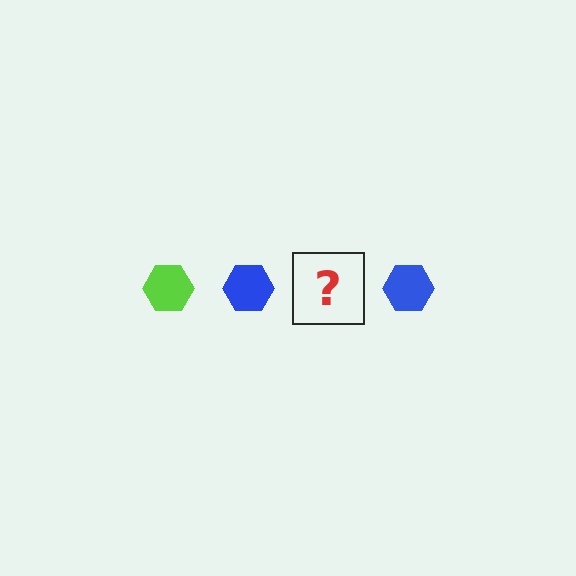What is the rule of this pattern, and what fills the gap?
The rule is that the pattern cycles through lime, blue hexagons. The gap should be filled with a lime hexagon.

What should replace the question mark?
The question mark should be replaced with a lime hexagon.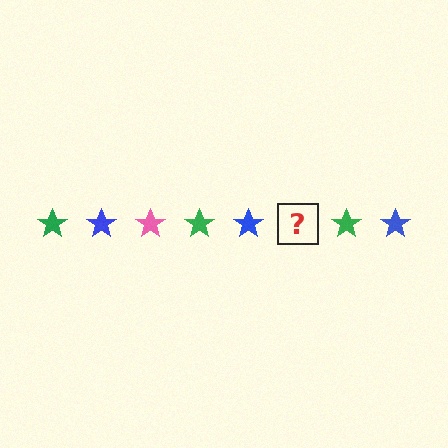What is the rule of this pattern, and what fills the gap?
The rule is that the pattern cycles through green, blue, pink stars. The gap should be filled with a pink star.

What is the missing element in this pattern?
The missing element is a pink star.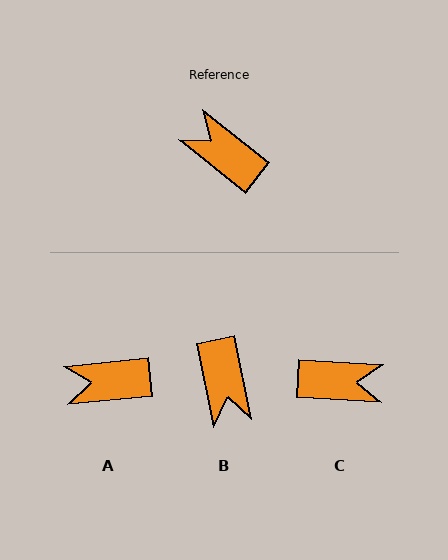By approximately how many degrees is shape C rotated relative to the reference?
Approximately 145 degrees clockwise.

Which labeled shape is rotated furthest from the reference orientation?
C, about 145 degrees away.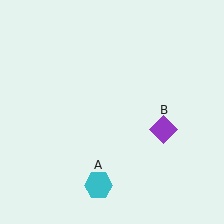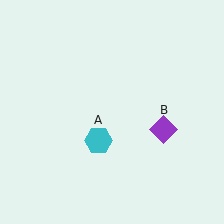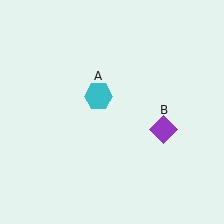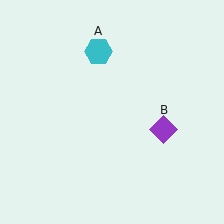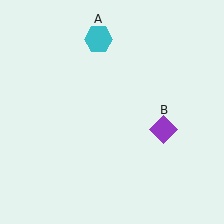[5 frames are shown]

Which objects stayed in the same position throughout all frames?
Purple diamond (object B) remained stationary.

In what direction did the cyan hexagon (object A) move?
The cyan hexagon (object A) moved up.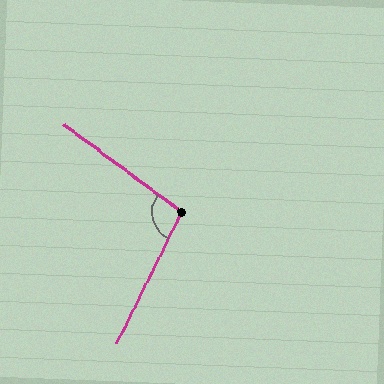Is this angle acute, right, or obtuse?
It is obtuse.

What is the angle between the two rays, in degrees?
Approximately 100 degrees.